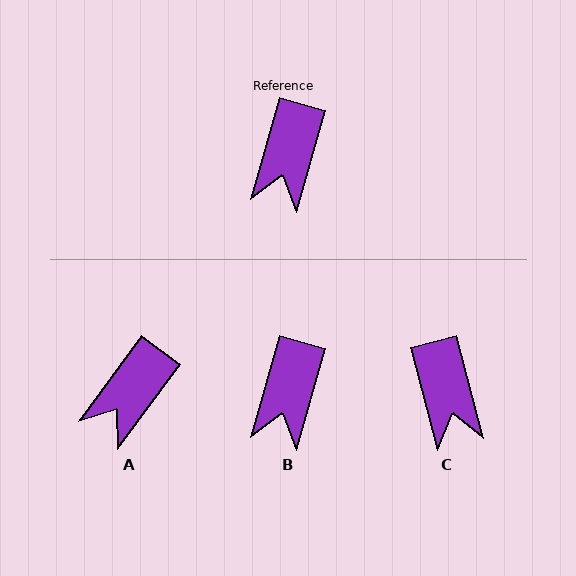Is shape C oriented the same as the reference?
No, it is off by about 31 degrees.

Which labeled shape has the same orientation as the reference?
B.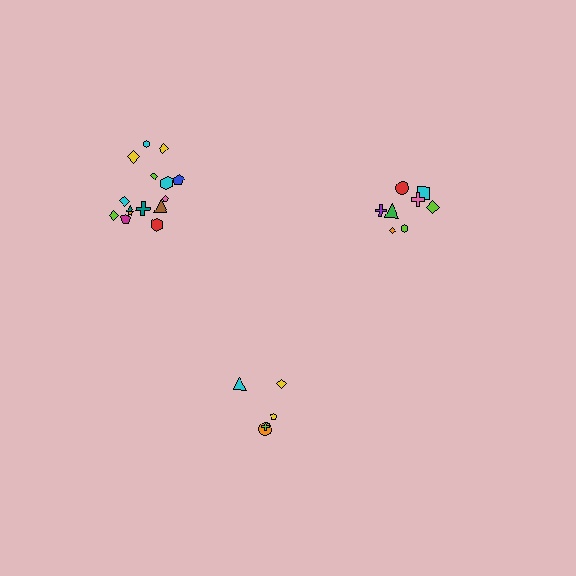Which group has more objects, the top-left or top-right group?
The top-left group.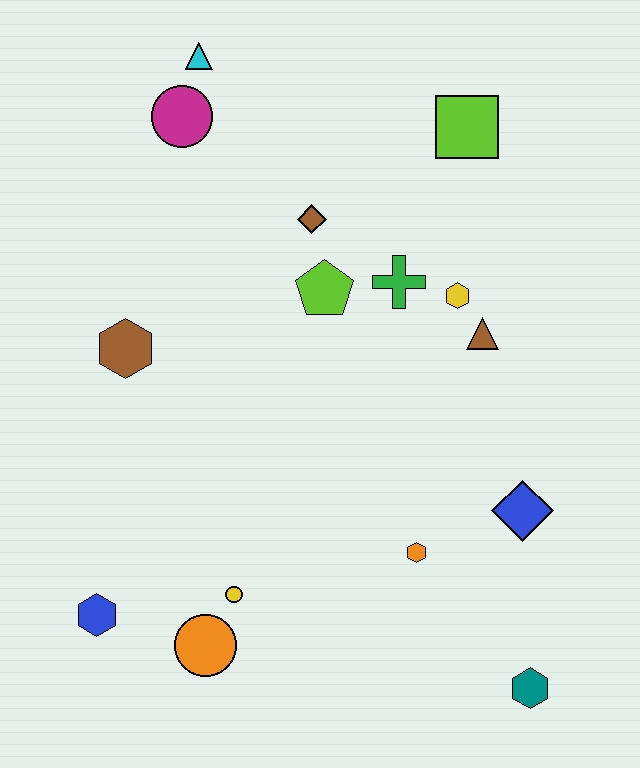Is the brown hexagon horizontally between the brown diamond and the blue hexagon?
Yes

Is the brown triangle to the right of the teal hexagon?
No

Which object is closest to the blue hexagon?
The orange circle is closest to the blue hexagon.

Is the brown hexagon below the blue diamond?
No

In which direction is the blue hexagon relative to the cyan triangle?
The blue hexagon is below the cyan triangle.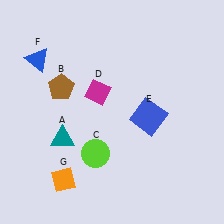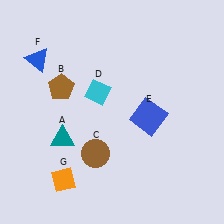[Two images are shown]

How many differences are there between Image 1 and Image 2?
There are 2 differences between the two images.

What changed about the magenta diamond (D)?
In Image 1, D is magenta. In Image 2, it changed to cyan.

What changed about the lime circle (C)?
In Image 1, C is lime. In Image 2, it changed to brown.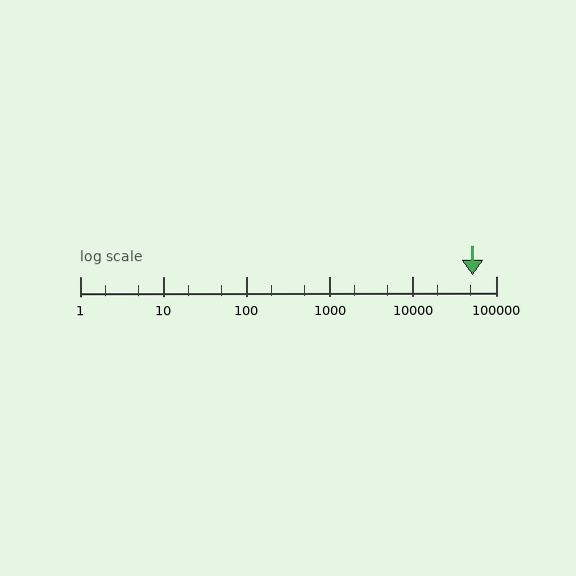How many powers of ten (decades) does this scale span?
The scale spans 5 decades, from 1 to 100000.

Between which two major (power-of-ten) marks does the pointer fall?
The pointer is between 10000 and 100000.